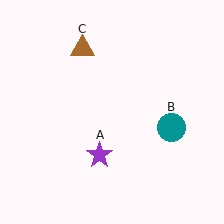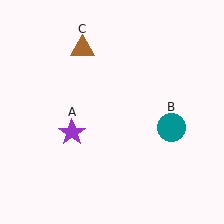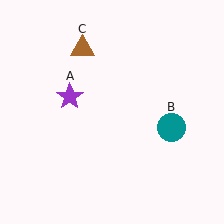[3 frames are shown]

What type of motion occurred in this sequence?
The purple star (object A) rotated clockwise around the center of the scene.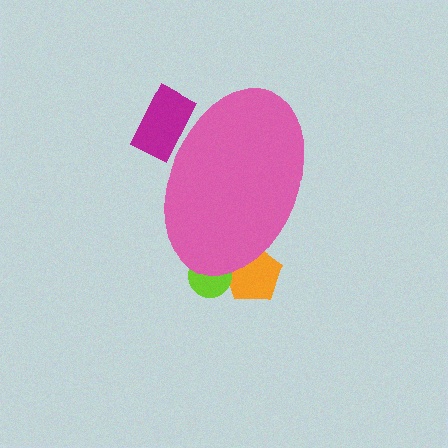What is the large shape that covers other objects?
A pink ellipse.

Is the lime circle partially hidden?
Yes, the lime circle is partially hidden behind the pink ellipse.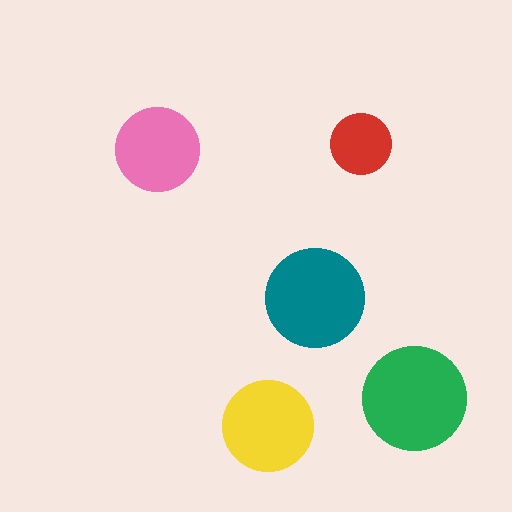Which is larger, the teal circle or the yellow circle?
The teal one.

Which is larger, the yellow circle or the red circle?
The yellow one.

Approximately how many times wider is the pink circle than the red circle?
About 1.5 times wider.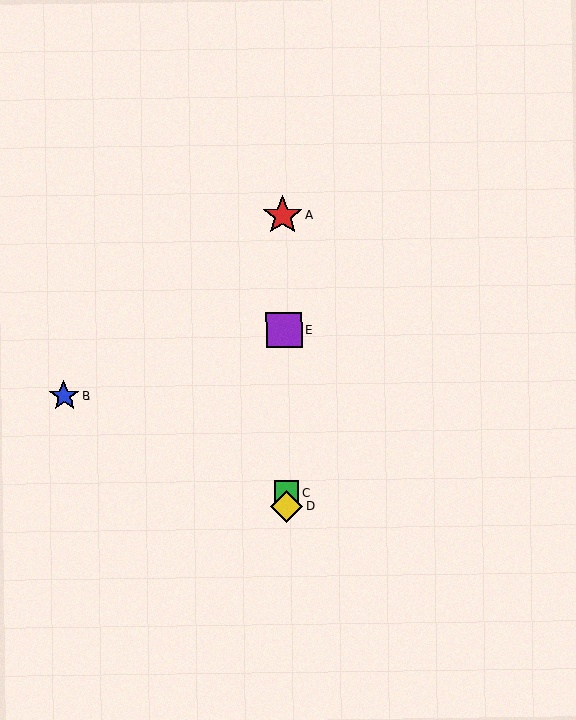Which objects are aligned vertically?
Objects A, C, D, E are aligned vertically.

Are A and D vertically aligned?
Yes, both are at x≈283.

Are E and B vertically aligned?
No, E is at x≈284 and B is at x≈64.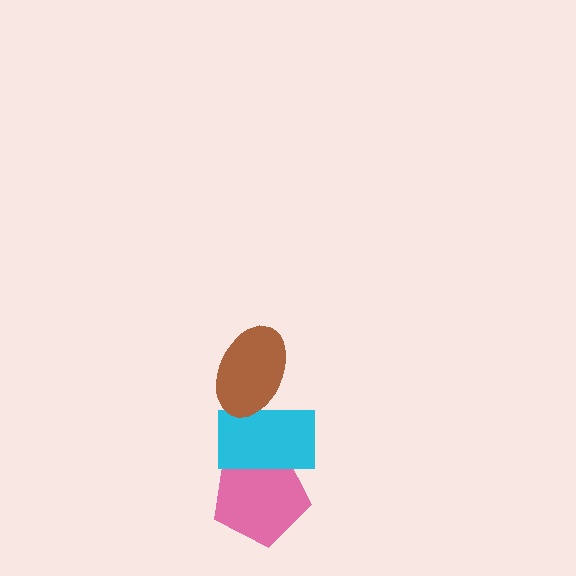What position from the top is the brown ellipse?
The brown ellipse is 1st from the top.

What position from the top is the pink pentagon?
The pink pentagon is 3rd from the top.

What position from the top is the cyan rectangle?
The cyan rectangle is 2nd from the top.